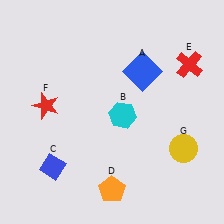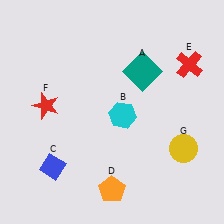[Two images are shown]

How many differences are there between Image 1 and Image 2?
There is 1 difference between the two images.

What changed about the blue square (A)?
In Image 1, A is blue. In Image 2, it changed to teal.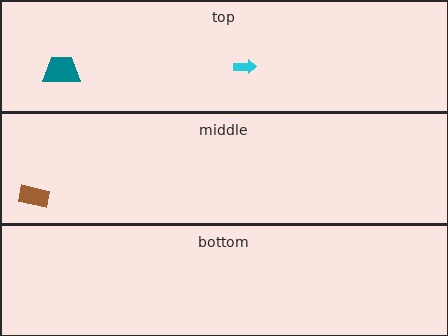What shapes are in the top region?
The cyan arrow, the teal trapezoid.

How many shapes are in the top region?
2.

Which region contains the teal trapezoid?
The top region.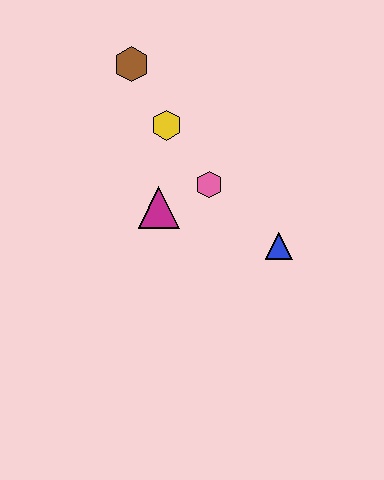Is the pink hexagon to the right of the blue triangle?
No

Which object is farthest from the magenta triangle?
The brown hexagon is farthest from the magenta triangle.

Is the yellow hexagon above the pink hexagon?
Yes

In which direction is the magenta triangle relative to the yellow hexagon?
The magenta triangle is below the yellow hexagon.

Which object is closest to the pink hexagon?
The magenta triangle is closest to the pink hexagon.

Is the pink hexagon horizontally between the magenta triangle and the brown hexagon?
No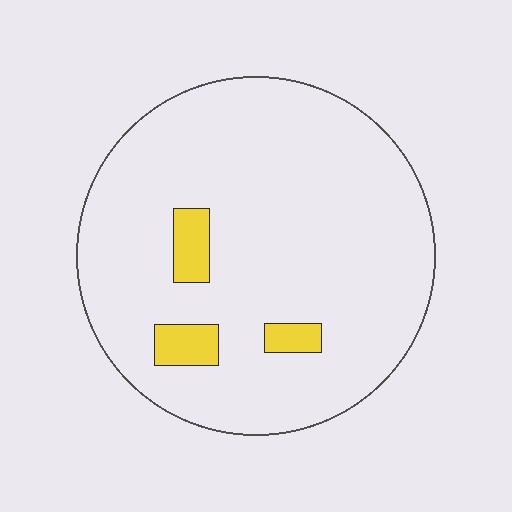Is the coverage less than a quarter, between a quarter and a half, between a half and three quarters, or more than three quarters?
Less than a quarter.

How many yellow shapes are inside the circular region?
3.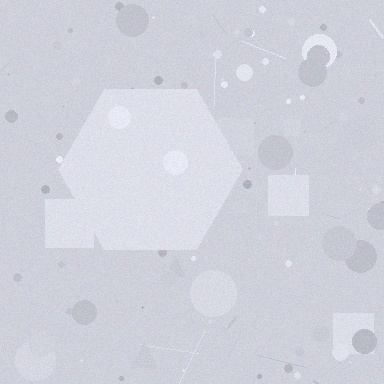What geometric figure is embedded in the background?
A hexagon is embedded in the background.